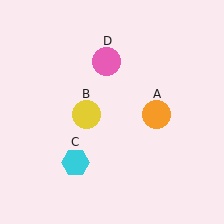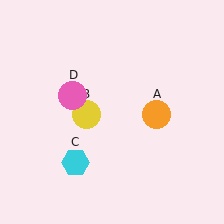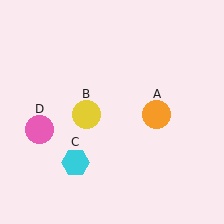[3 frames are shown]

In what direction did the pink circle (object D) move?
The pink circle (object D) moved down and to the left.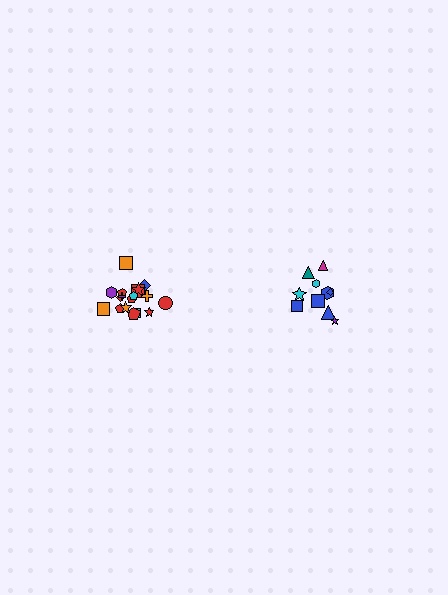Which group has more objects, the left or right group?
The left group.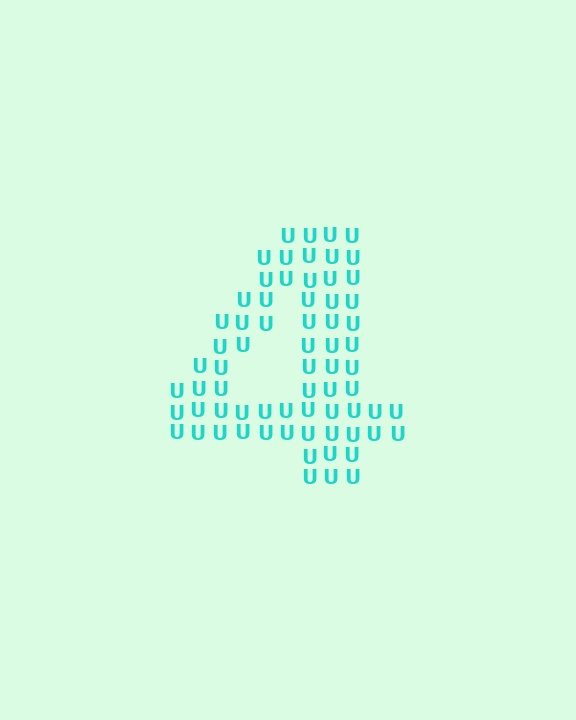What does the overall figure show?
The overall figure shows the digit 4.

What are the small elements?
The small elements are letter U's.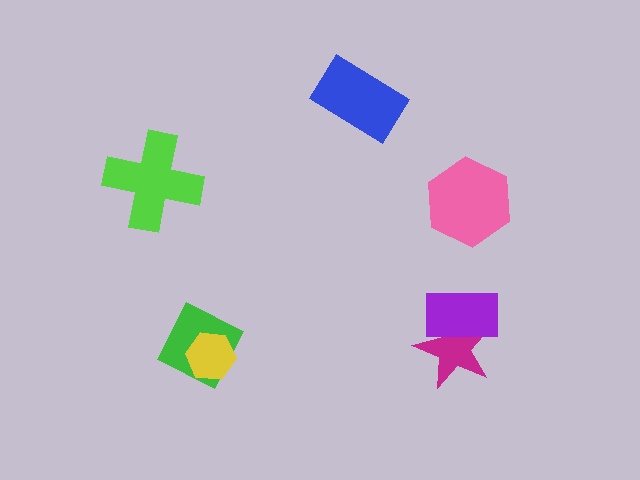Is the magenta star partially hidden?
Yes, it is partially covered by another shape.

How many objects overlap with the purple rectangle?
1 object overlaps with the purple rectangle.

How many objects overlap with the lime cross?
0 objects overlap with the lime cross.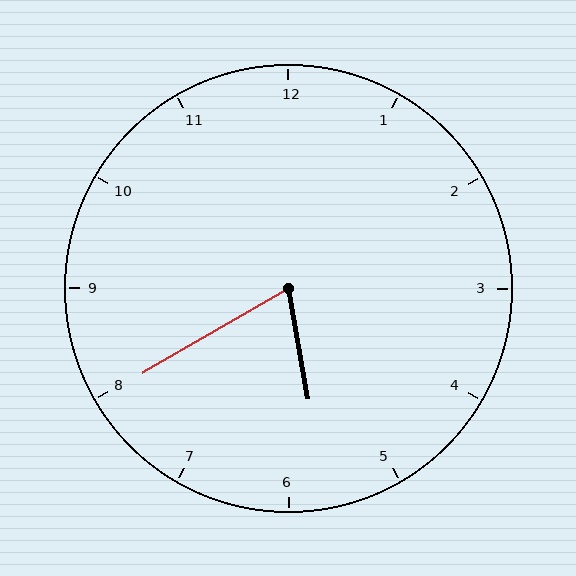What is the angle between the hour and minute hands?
Approximately 70 degrees.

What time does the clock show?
5:40.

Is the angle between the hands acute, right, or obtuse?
It is acute.